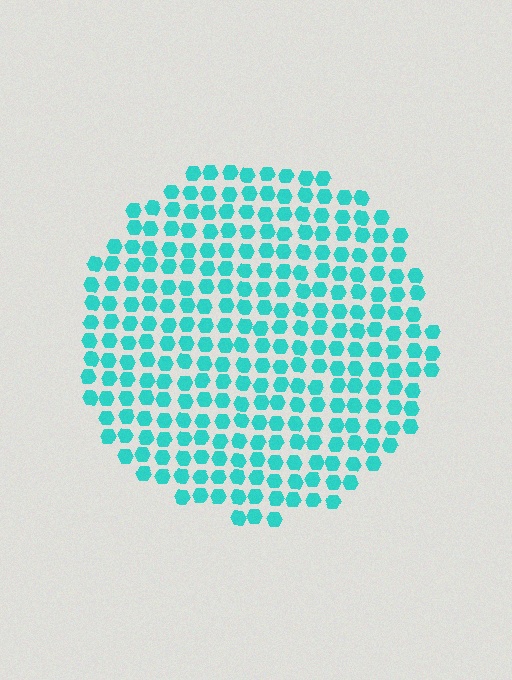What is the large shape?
The large shape is a circle.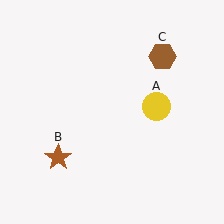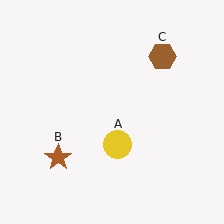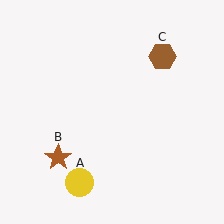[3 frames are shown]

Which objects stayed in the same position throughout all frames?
Brown star (object B) and brown hexagon (object C) remained stationary.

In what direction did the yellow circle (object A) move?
The yellow circle (object A) moved down and to the left.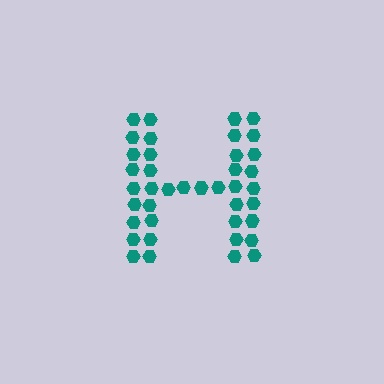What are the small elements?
The small elements are hexagons.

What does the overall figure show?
The overall figure shows the letter H.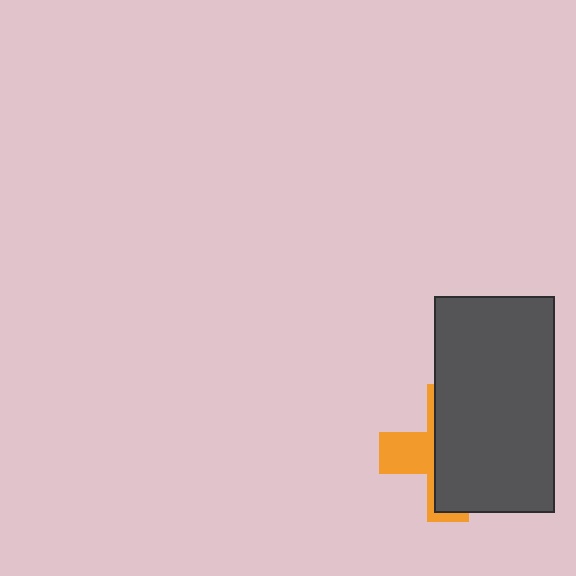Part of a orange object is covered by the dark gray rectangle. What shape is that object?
It is a cross.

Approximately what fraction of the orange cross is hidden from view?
Roughly 68% of the orange cross is hidden behind the dark gray rectangle.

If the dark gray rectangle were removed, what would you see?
You would see the complete orange cross.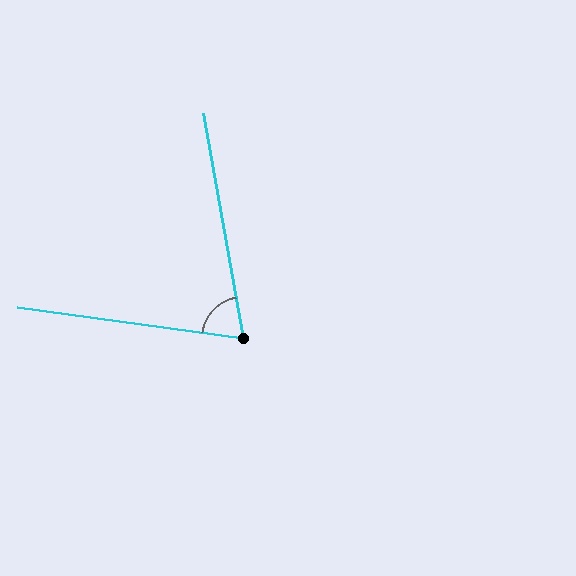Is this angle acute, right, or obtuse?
It is acute.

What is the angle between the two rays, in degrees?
Approximately 72 degrees.